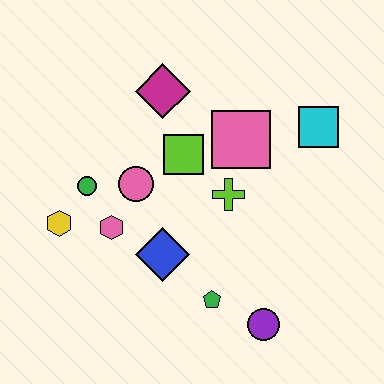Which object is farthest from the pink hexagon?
The cyan square is farthest from the pink hexagon.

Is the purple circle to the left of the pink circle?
No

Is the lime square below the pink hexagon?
No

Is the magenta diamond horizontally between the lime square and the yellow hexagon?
Yes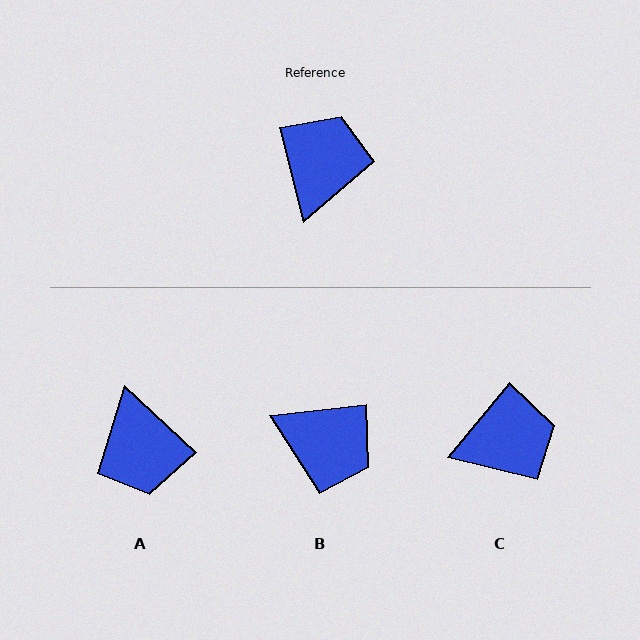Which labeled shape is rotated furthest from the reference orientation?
A, about 147 degrees away.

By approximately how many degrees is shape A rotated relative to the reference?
Approximately 147 degrees clockwise.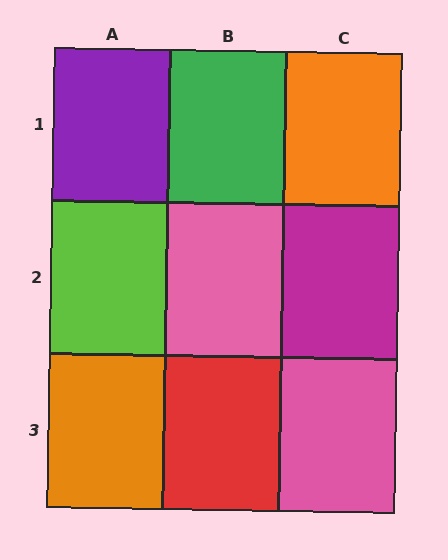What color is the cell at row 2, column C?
Magenta.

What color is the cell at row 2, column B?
Pink.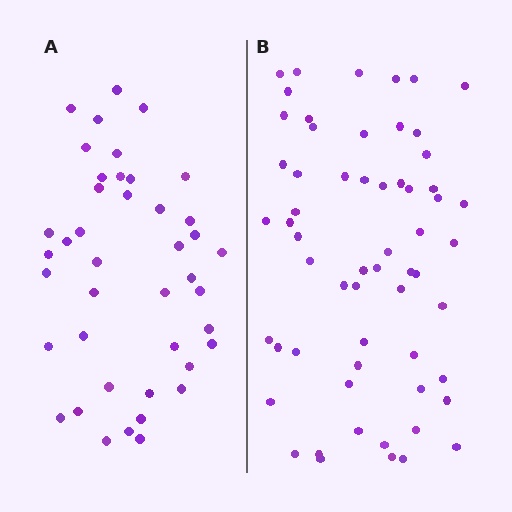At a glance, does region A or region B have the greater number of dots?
Region B (the right region) has more dots.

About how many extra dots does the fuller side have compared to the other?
Region B has approximately 20 more dots than region A.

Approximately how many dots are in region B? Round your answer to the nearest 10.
About 60 dots.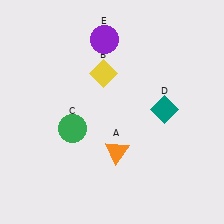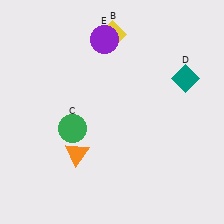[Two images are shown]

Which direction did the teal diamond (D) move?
The teal diamond (D) moved up.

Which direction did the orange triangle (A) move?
The orange triangle (A) moved left.